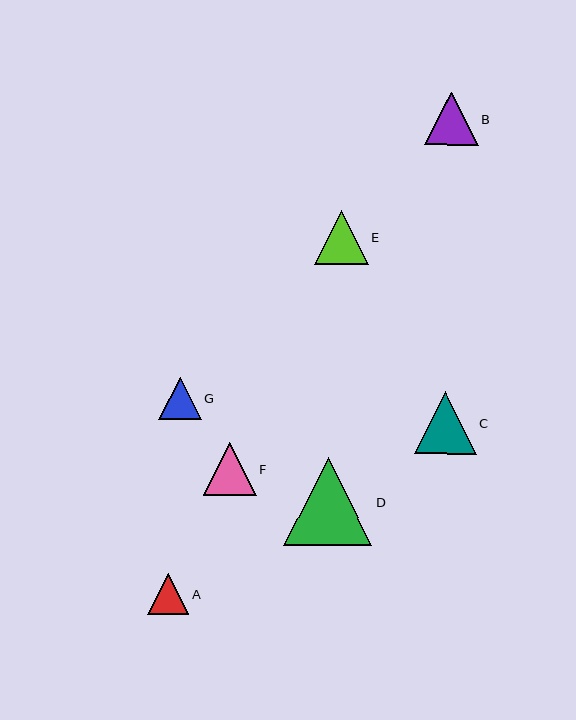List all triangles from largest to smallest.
From largest to smallest: D, C, E, B, F, G, A.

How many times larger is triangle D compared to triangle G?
Triangle D is approximately 2.1 times the size of triangle G.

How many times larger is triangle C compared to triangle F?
Triangle C is approximately 1.2 times the size of triangle F.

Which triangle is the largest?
Triangle D is the largest with a size of approximately 88 pixels.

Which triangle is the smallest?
Triangle A is the smallest with a size of approximately 41 pixels.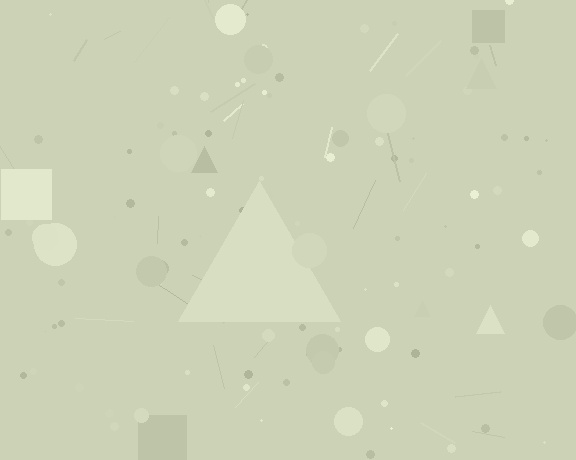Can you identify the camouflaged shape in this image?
The camouflaged shape is a triangle.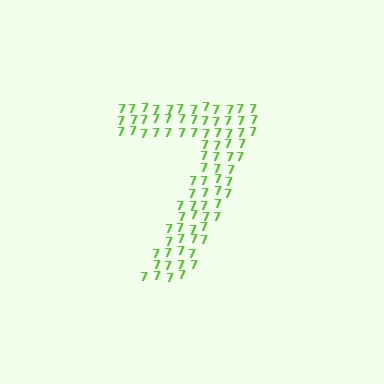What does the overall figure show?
The overall figure shows the digit 7.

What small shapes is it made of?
It is made of small digit 7's.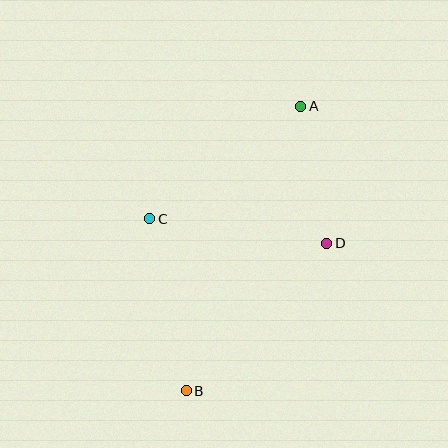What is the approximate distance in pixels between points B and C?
The distance between B and C is approximately 176 pixels.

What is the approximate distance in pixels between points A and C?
The distance between A and C is approximately 188 pixels.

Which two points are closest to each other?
Points A and D are closest to each other.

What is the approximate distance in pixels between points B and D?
The distance between B and D is approximately 204 pixels.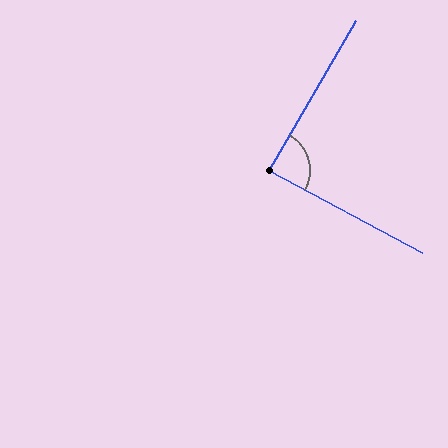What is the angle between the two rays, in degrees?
Approximately 88 degrees.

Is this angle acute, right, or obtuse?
It is approximately a right angle.